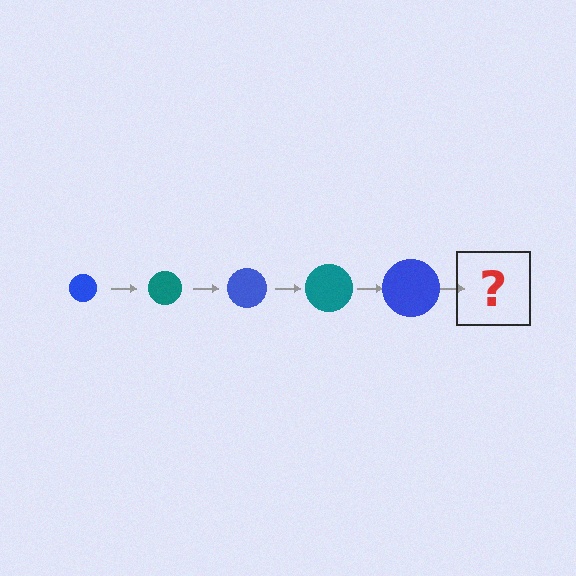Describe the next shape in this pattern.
It should be a teal circle, larger than the previous one.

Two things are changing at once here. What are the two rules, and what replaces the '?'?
The two rules are that the circle grows larger each step and the color cycles through blue and teal. The '?' should be a teal circle, larger than the previous one.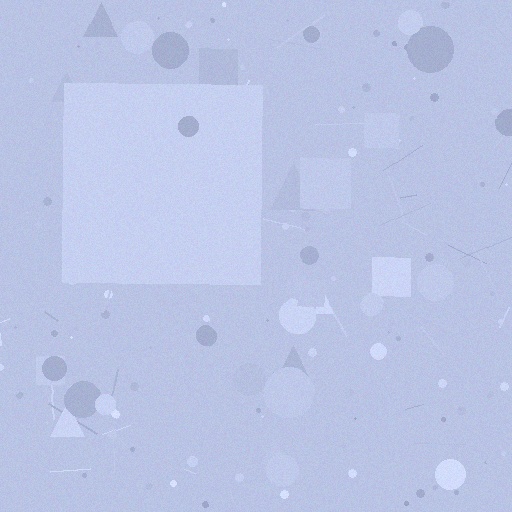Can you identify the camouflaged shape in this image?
The camouflaged shape is a square.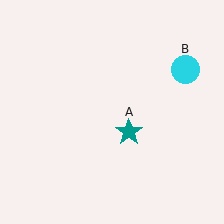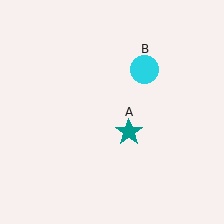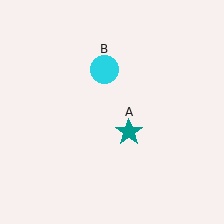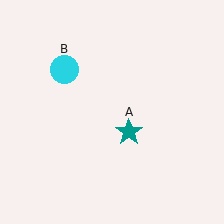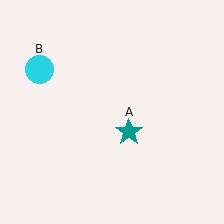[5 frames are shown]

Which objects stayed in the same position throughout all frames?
Teal star (object A) remained stationary.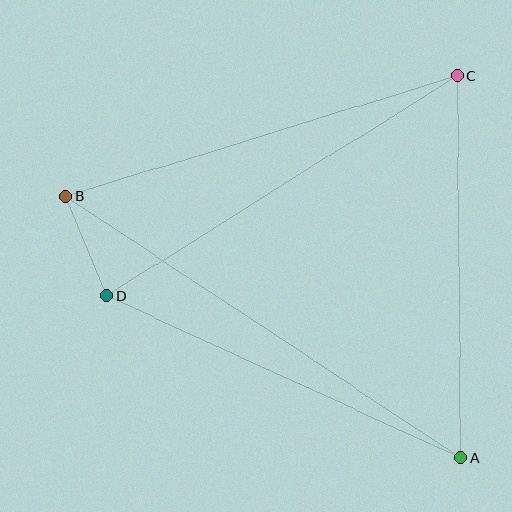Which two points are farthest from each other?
Points A and B are farthest from each other.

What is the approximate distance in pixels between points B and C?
The distance between B and C is approximately 410 pixels.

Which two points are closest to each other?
Points B and D are closest to each other.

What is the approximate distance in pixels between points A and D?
The distance between A and D is approximately 389 pixels.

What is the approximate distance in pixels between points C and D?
The distance between C and D is approximately 414 pixels.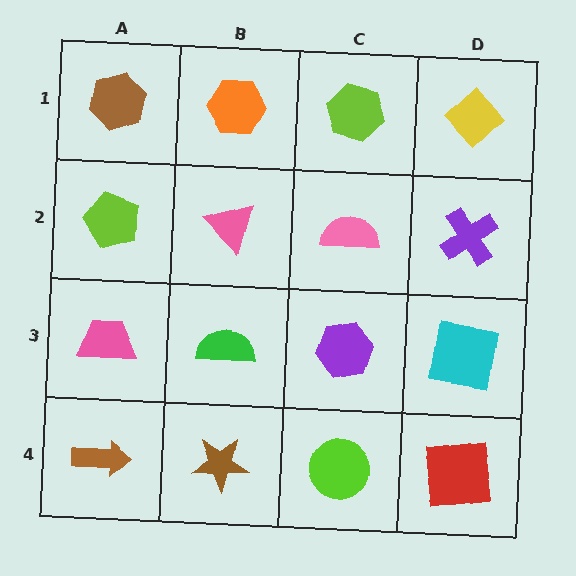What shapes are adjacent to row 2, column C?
A lime hexagon (row 1, column C), a purple hexagon (row 3, column C), a pink triangle (row 2, column B), a purple cross (row 2, column D).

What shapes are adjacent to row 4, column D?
A cyan square (row 3, column D), a lime circle (row 4, column C).